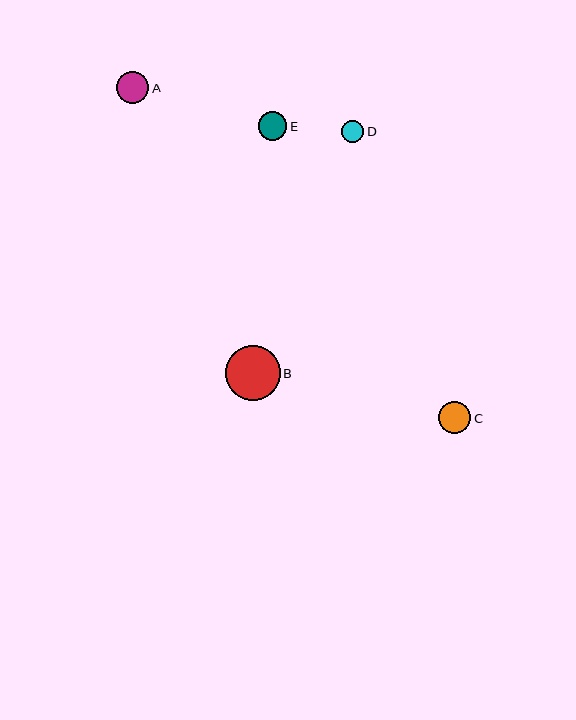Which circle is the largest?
Circle B is the largest with a size of approximately 54 pixels.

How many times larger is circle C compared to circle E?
Circle C is approximately 1.2 times the size of circle E.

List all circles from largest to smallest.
From largest to smallest: B, C, A, E, D.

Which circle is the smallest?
Circle D is the smallest with a size of approximately 22 pixels.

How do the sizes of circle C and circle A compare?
Circle C and circle A are approximately the same size.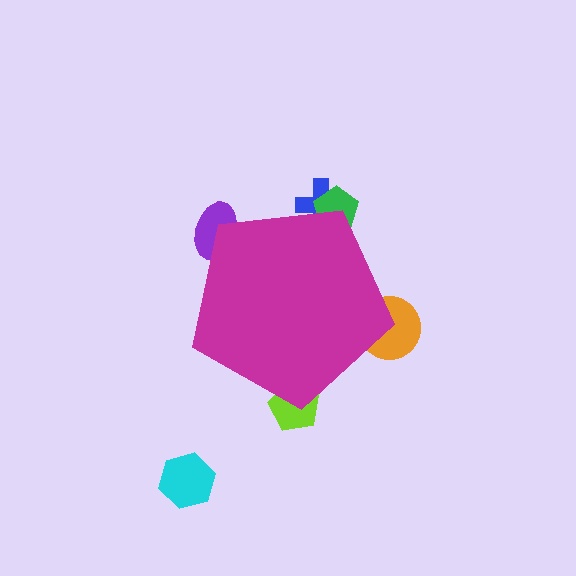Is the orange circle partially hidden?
Yes, the orange circle is partially hidden behind the magenta pentagon.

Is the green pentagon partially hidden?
Yes, the green pentagon is partially hidden behind the magenta pentagon.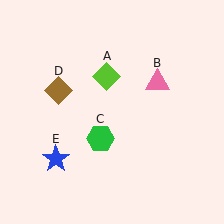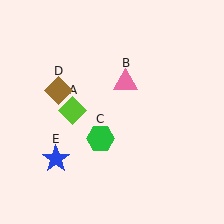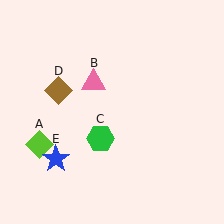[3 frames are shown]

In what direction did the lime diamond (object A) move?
The lime diamond (object A) moved down and to the left.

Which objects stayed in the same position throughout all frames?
Green hexagon (object C) and brown diamond (object D) and blue star (object E) remained stationary.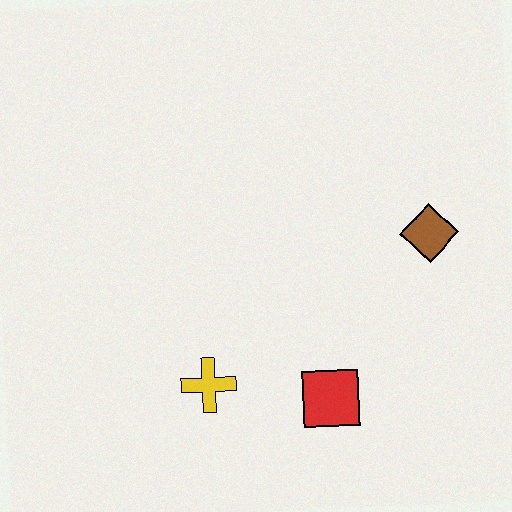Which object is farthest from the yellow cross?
The brown diamond is farthest from the yellow cross.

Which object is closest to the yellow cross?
The red square is closest to the yellow cross.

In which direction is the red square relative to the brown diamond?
The red square is below the brown diamond.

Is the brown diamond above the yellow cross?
Yes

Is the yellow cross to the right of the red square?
No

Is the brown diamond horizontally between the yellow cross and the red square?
No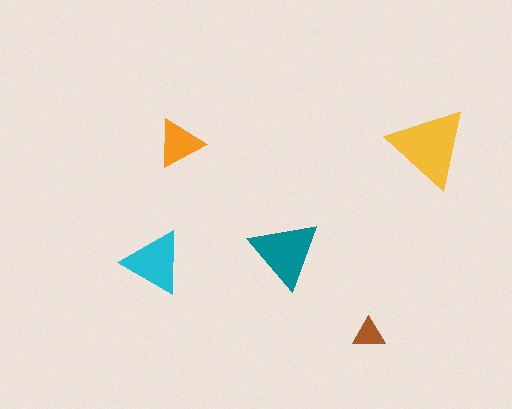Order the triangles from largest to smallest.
the yellow one, the teal one, the cyan one, the orange one, the brown one.